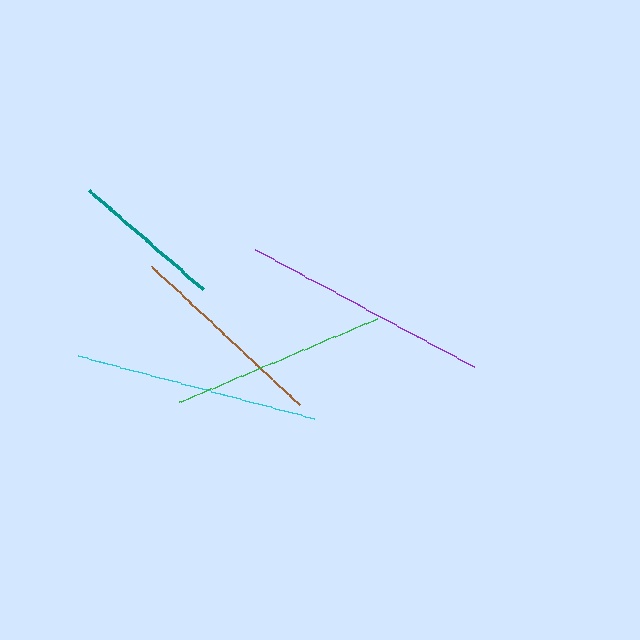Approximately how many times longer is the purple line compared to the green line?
The purple line is approximately 1.2 times the length of the green line.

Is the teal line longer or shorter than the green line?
The green line is longer than the teal line.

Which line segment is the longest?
The purple line is the longest at approximately 248 pixels.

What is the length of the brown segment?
The brown segment is approximately 203 pixels long.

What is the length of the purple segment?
The purple segment is approximately 248 pixels long.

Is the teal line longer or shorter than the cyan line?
The cyan line is longer than the teal line.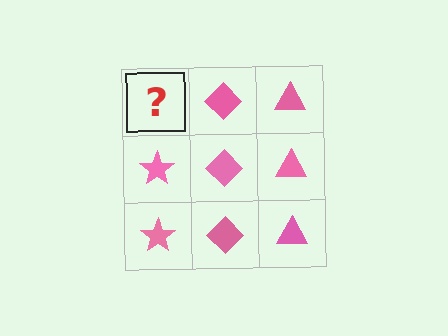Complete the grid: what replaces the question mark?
The question mark should be replaced with a pink star.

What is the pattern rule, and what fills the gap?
The rule is that each column has a consistent shape. The gap should be filled with a pink star.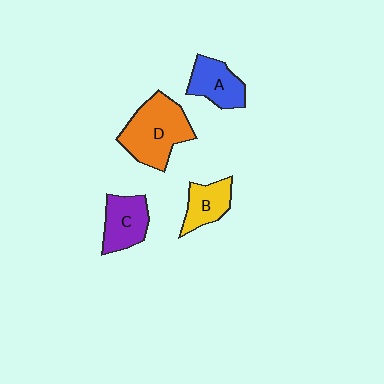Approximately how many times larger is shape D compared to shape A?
Approximately 1.6 times.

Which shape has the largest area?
Shape D (orange).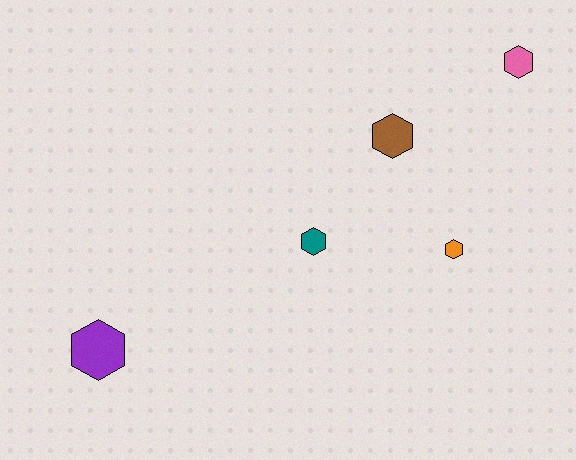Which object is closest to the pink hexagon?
The brown hexagon is closest to the pink hexagon.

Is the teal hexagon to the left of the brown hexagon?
Yes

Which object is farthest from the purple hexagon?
The pink hexagon is farthest from the purple hexagon.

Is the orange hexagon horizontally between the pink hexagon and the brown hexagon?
Yes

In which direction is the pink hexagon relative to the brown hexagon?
The pink hexagon is to the right of the brown hexagon.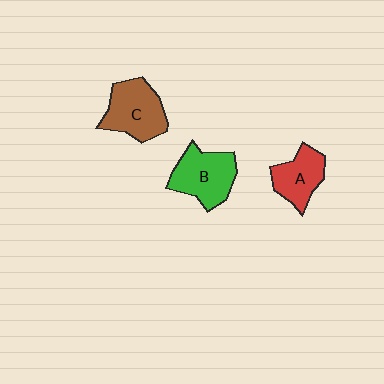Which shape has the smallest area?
Shape A (red).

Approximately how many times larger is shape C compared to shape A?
Approximately 1.3 times.